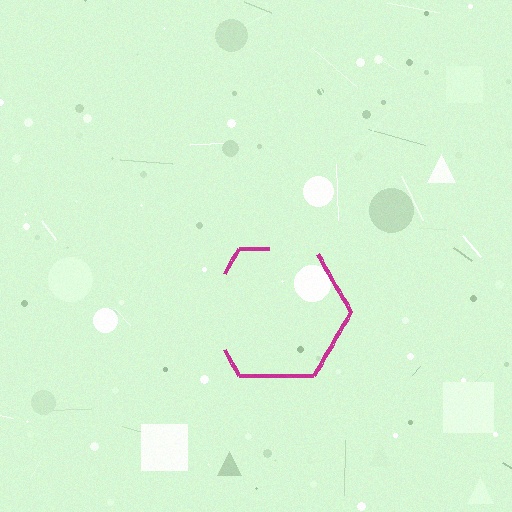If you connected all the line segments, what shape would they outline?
They would outline a hexagon.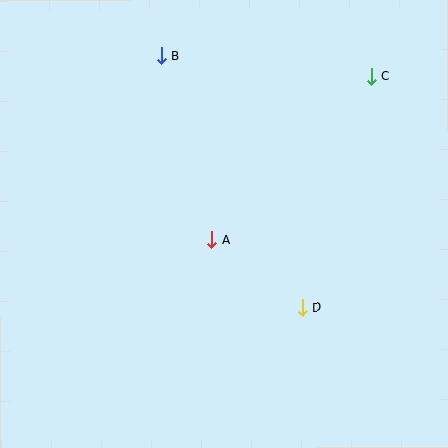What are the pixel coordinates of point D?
Point D is at (303, 307).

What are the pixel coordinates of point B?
Point B is at (161, 56).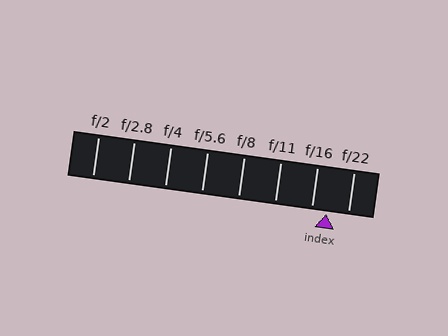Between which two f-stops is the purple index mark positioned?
The index mark is between f/16 and f/22.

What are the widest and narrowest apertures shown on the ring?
The widest aperture shown is f/2 and the narrowest is f/22.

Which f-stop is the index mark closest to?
The index mark is closest to f/16.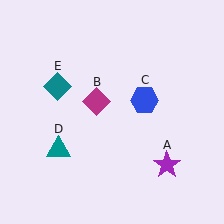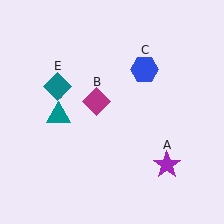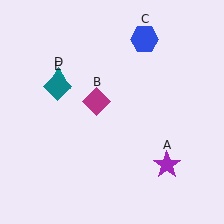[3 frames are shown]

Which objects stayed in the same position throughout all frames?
Purple star (object A) and magenta diamond (object B) and teal diamond (object E) remained stationary.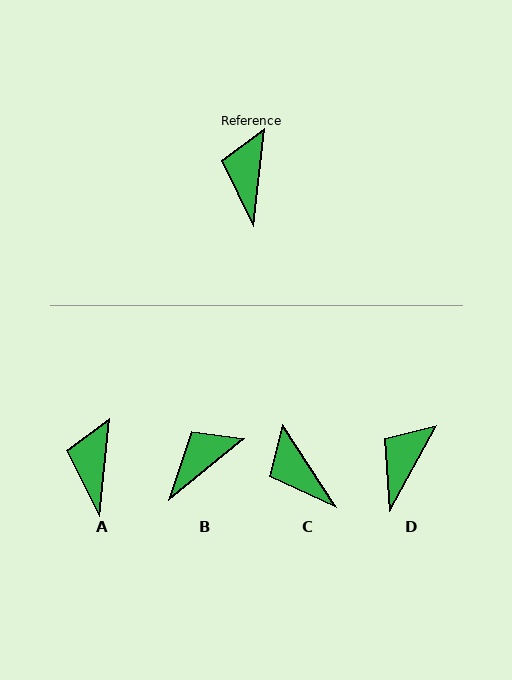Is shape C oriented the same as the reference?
No, it is off by about 39 degrees.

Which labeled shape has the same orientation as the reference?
A.